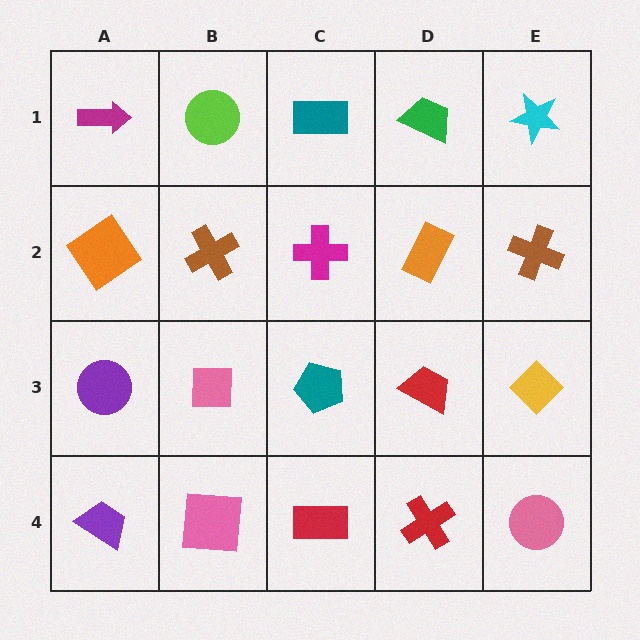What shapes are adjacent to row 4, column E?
A yellow diamond (row 3, column E), a red cross (row 4, column D).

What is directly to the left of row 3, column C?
A pink square.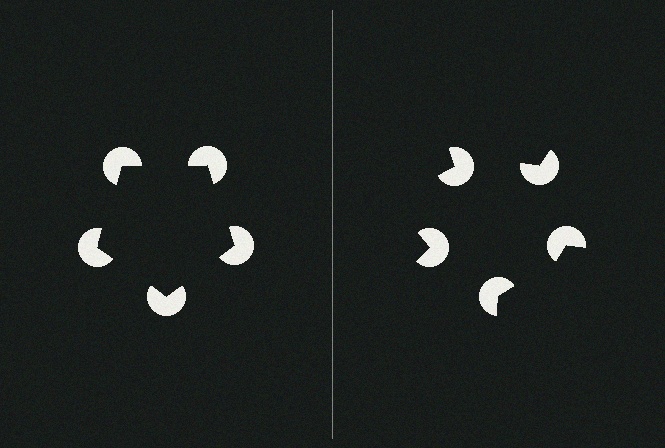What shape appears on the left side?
An illusory pentagon.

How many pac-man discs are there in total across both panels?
10 — 5 on each side.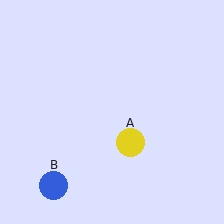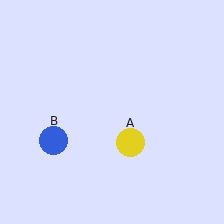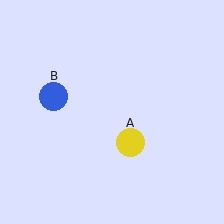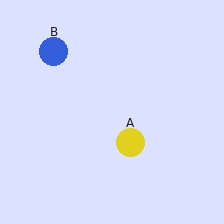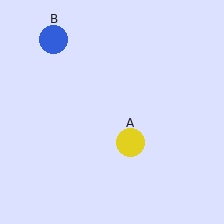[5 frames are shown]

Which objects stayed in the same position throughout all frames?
Yellow circle (object A) remained stationary.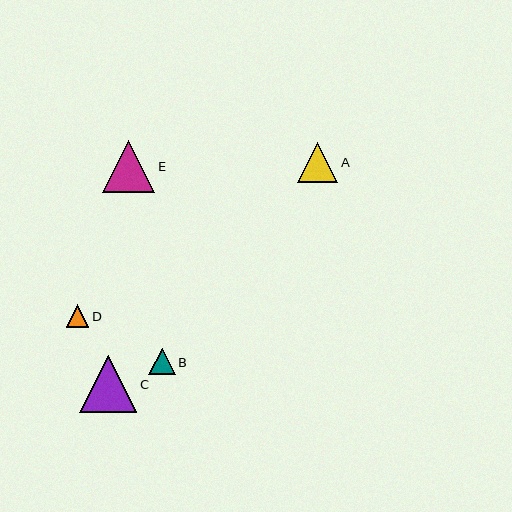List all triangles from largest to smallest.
From largest to smallest: C, E, A, B, D.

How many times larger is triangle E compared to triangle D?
Triangle E is approximately 2.3 times the size of triangle D.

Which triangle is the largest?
Triangle C is the largest with a size of approximately 57 pixels.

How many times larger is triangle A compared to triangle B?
Triangle A is approximately 1.5 times the size of triangle B.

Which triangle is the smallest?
Triangle D is the smallest with a size of approximately 23 pixels.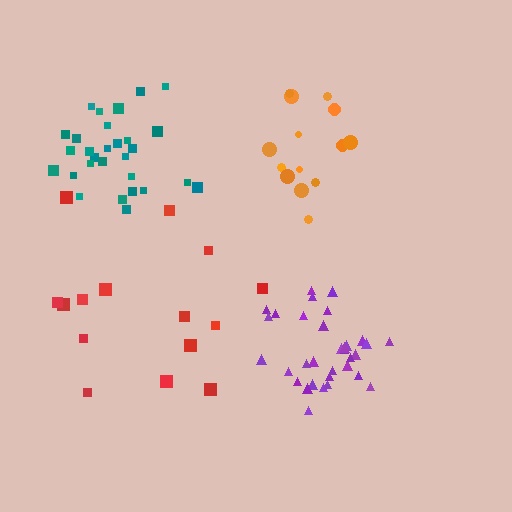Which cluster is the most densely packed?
Purple.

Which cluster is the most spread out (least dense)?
Red.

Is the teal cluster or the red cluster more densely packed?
Teal.